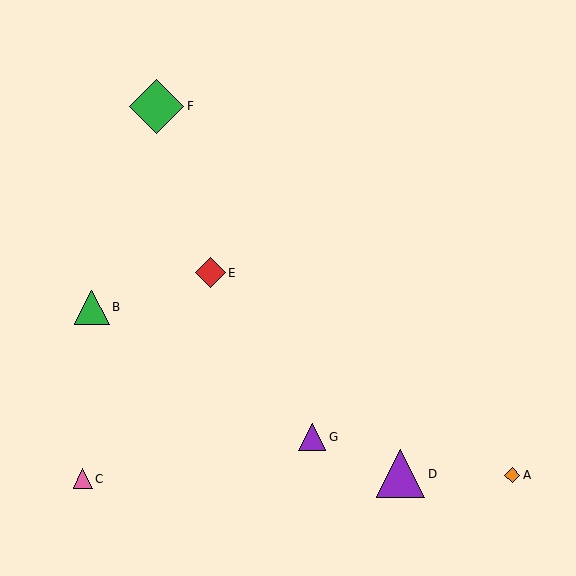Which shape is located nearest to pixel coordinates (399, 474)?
The purple triangle (labeled D) at (400, 474) is nearest to that location.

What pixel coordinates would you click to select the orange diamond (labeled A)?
Click at (512, 475) to select the orange diamond A.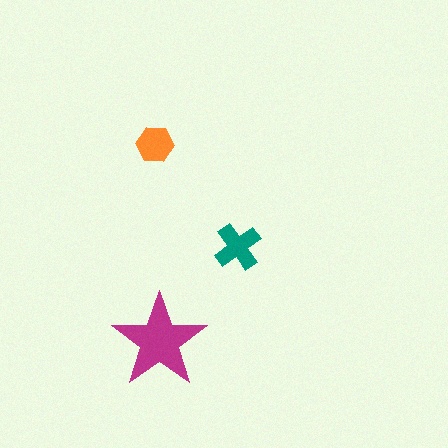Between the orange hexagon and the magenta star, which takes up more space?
The magenta star.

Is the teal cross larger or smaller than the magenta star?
Smaller.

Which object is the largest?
The magenta star.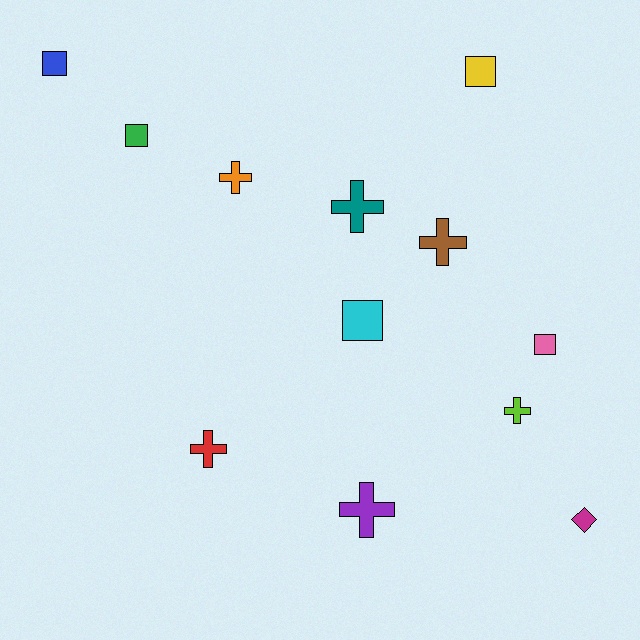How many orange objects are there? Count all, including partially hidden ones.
There is 1 orange object.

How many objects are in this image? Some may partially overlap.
There are 12 objects.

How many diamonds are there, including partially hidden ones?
There is 1 diamond.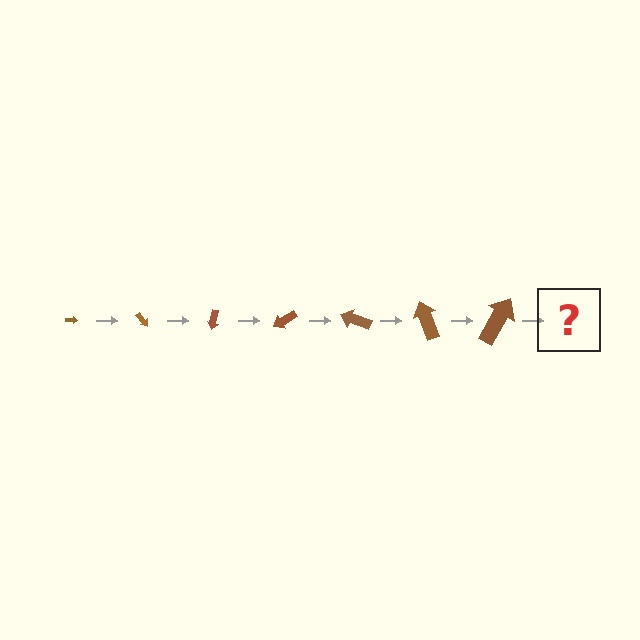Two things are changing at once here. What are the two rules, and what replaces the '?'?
The two rules are that the arrow grows larger each step and it rotates 50 degrees each step. The '?' should be an arrow, larger than the previous one and rotated 350 degrees from the start.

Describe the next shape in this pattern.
It should be an arrow, larger than the previous one and rotated 350 degrees from the start.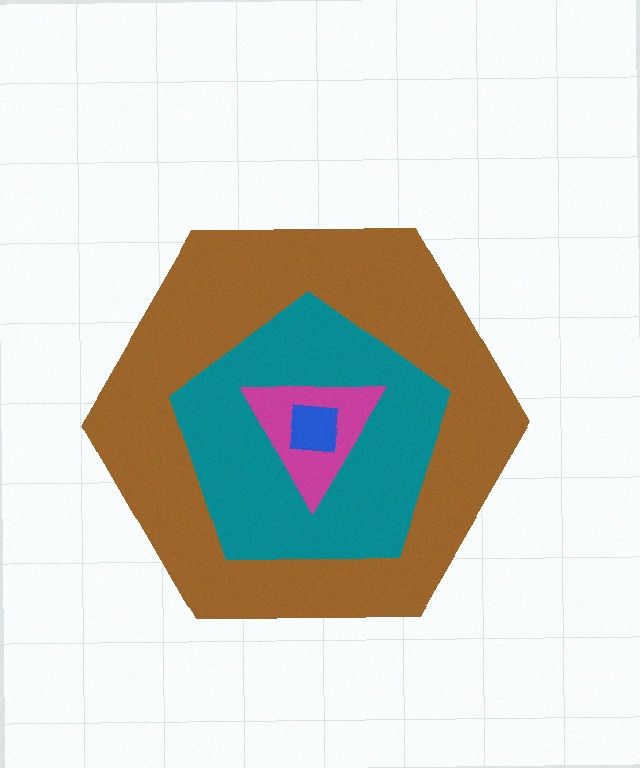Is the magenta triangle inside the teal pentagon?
Yes.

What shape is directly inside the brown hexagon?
The teal pentagon.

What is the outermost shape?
The brown hexagon.